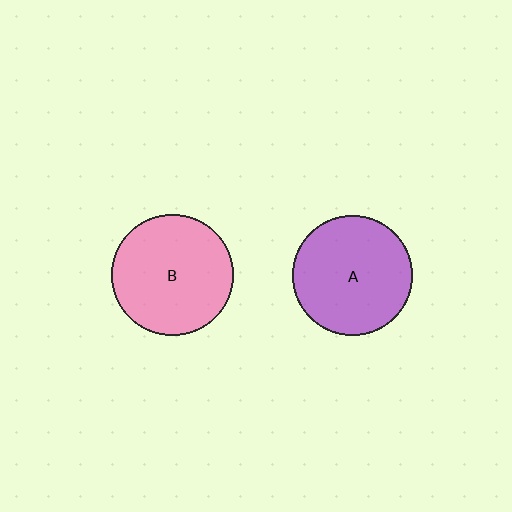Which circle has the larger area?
Circle B (pink).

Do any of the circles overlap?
No, none of the circles overlap.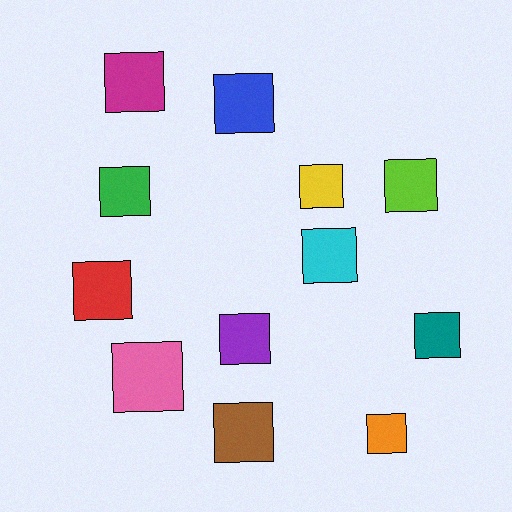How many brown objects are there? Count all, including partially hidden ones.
There is 1 brown object.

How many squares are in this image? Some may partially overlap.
There are 12 squares.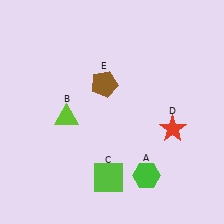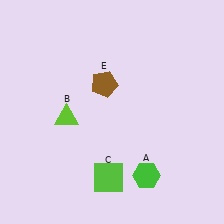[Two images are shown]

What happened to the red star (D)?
The red star (D) was removed in Image 2. It was in the bottom-right area of Image 1.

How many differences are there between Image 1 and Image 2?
There is 1 difference between the two images.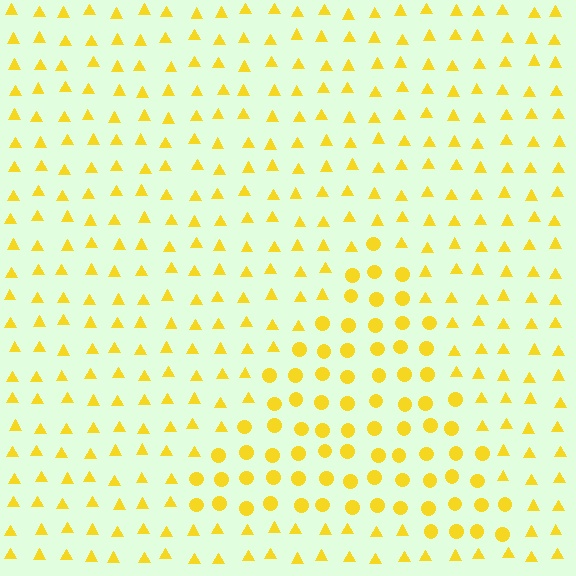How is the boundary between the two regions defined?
The boundary is defined by a change in element shape: circles inside vs. triangles outside. All elements share the same color and spacing.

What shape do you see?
I see a triangle.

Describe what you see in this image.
The image is filled with small yellow elements arranged in a uniform grid. A triangle-shaped region contains circles, while the surrounding area contains triangles. The boundary is defined purely by the change in element shape.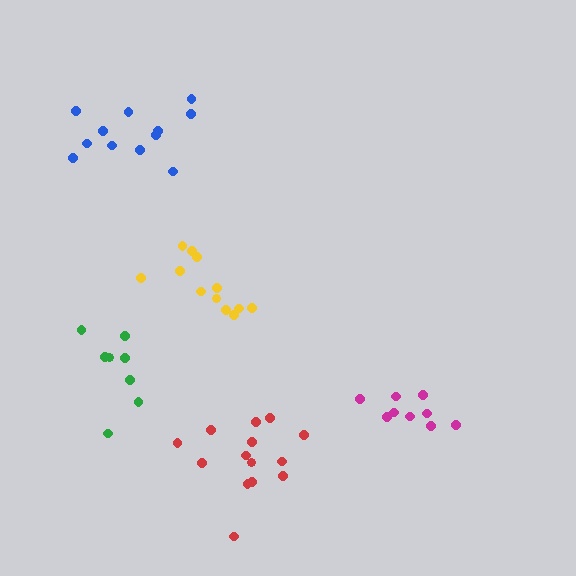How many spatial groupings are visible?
There are 5 spatial groupings.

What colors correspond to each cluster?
The clusters are colored: green, magenta, yellow, blue, red.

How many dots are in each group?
Group 1: 8 dots, Group 2: 9 dots, Group 3: 12 dots, Group 4: 12 dots, Group 5: 14 dots (55 total).